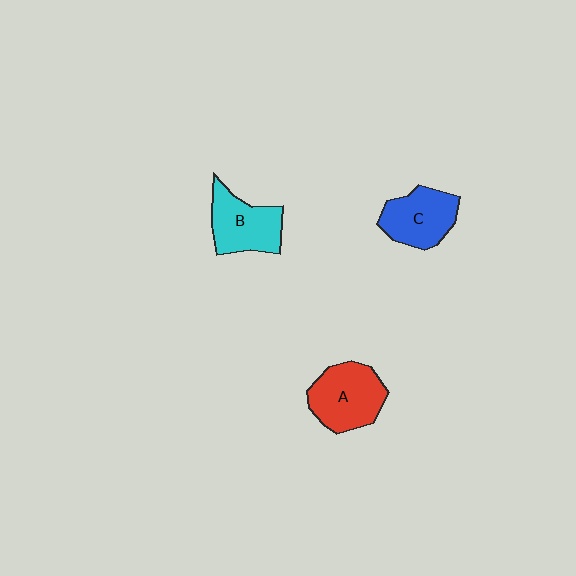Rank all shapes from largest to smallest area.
From largest to smallest: A (red), B (cyan), C (blue).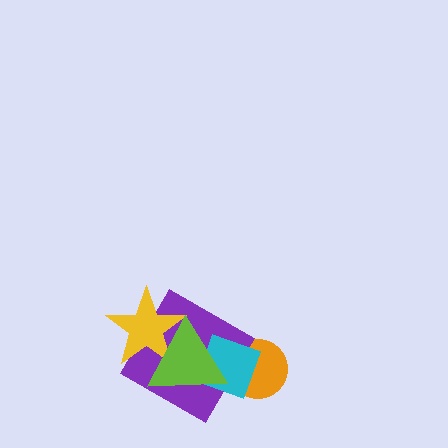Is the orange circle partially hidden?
Yes, it is partially covered by another shape.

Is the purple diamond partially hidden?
Yes, it is partially covered by another shape.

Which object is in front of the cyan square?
The lime triangle is in front of the cyan square.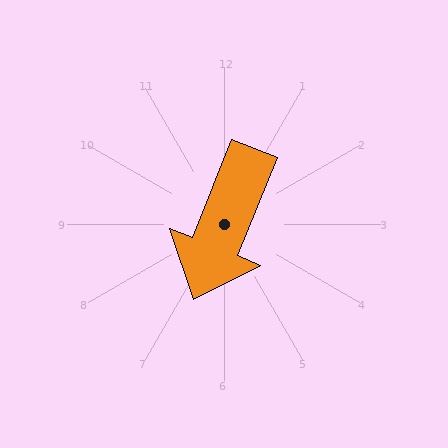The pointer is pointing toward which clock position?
Roughly 7 o'clock.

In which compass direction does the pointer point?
South.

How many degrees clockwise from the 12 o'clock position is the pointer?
Approximately 202 degrees.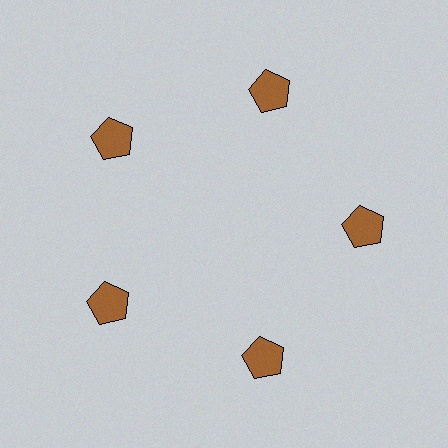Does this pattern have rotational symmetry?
Yes, this pattern has 5-fold rotational symmetry. It looks the same after rotating 72 degrees around the center.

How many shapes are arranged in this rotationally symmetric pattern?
There are 5 shapes, arranged in 5 groups of 1.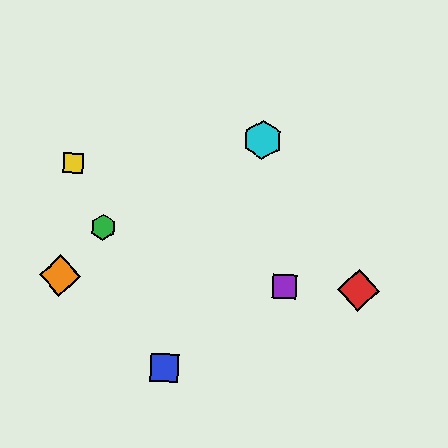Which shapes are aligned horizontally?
The red diamond, the purple square, the orange diamond are aligned horizontally.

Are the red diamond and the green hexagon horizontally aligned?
No, the red diamond is at y≈290 and the green hexagon is at y≈227.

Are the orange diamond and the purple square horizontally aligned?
Yes, both are at y≈275.